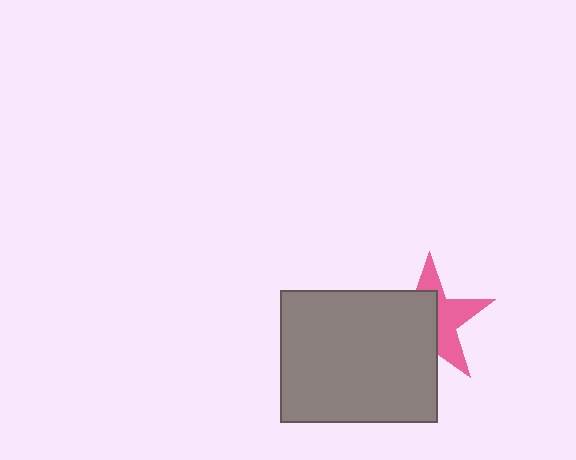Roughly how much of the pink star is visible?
About half of it is visible (roughly 46%).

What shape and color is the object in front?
The object in front is a gray rectangle.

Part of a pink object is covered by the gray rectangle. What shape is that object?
It is a star.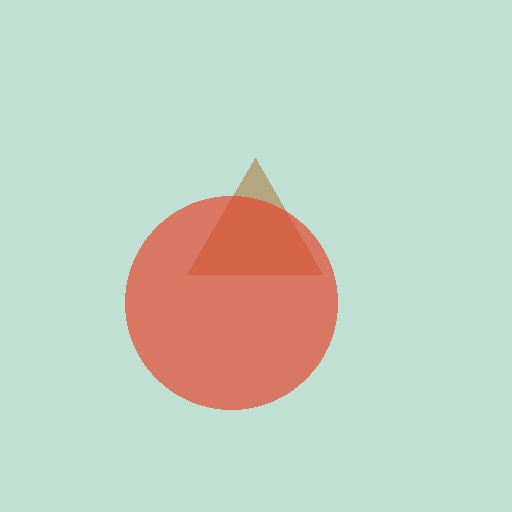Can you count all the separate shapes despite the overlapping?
Yes, there are 2 separate shapes.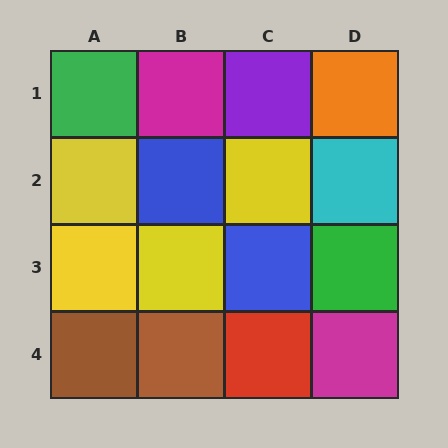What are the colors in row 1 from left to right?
Green, magenta, purple, orange.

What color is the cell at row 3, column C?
Blue.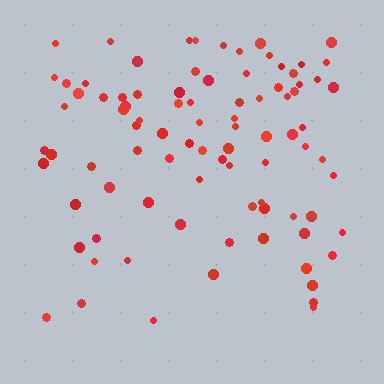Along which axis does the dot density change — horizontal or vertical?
Vertical.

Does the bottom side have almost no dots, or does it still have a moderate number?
Still a moderate number, just noticeably fewer than the top.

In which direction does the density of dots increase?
From bottom to top, with the top side densest.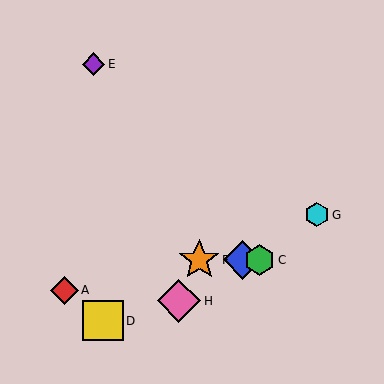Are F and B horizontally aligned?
Yes, both are at y≈260.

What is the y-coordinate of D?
Object D is at y≈321.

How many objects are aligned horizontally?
3 objects (B, C, F) are aligned horizontally.